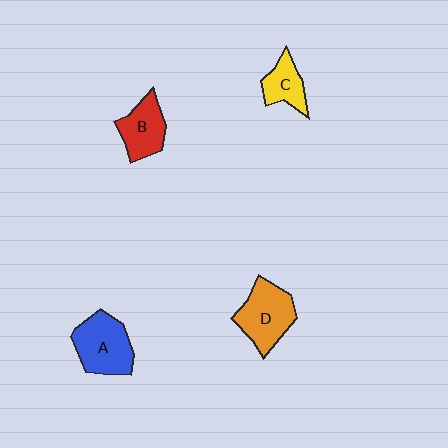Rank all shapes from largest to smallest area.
From largest to smallest: A (blue), D (orange), B (red), C (yellow).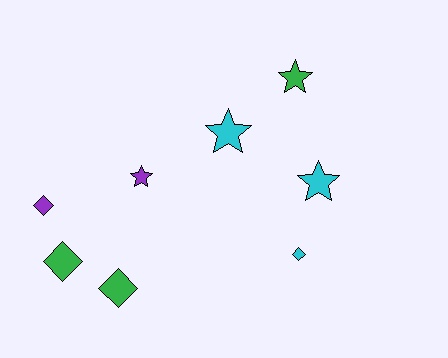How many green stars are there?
There is 1 green star.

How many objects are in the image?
There are 8 objects.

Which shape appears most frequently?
Diamond, with 4 objects.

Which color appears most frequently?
Cyan, with 3 objects.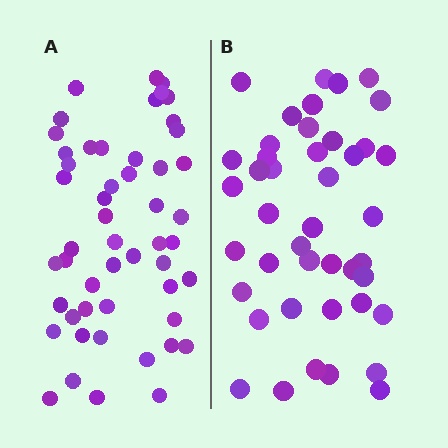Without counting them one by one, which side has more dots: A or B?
Region A (the left region) has more dots.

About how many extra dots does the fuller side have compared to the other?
Region A has roughly 8 or so more dots than region B.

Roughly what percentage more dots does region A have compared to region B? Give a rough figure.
About 20% more.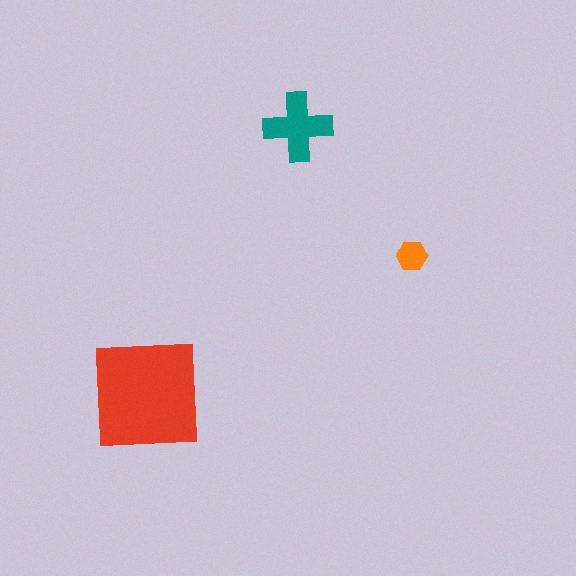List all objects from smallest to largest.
The orange hexagon, the teal cross, the red square.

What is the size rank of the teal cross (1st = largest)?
2nd.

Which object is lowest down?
The red square is bottommost.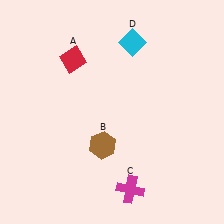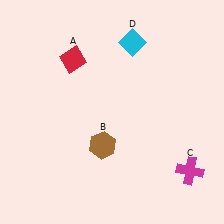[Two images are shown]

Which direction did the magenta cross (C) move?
The magenta cross (C) moved right.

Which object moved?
The magenta cross (C) moved right.